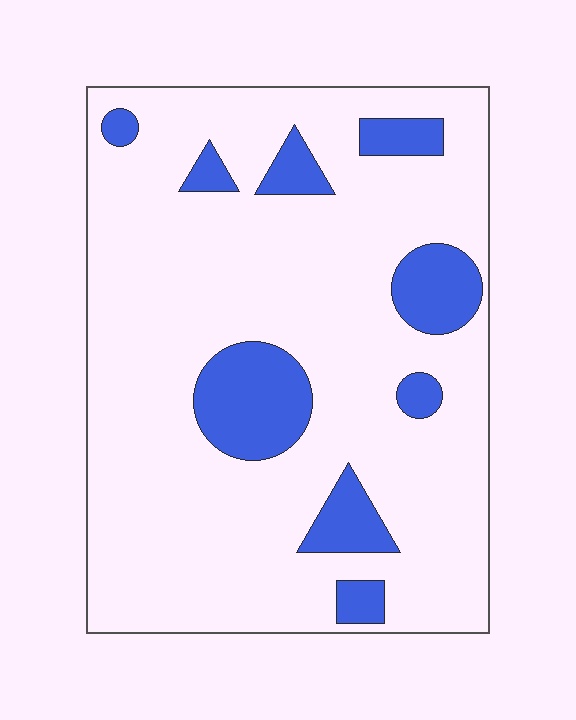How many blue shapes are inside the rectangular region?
9.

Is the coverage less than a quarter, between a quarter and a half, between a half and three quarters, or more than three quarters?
Less than a quarter.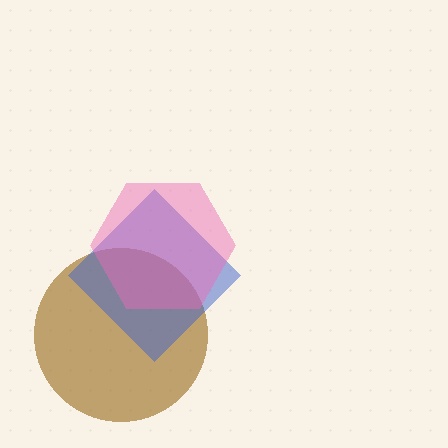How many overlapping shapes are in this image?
There are 3 overlapping shapes in the image.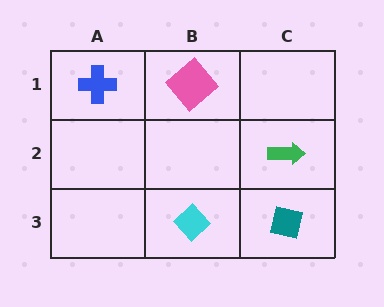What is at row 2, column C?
A green arrow.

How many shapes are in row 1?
2 shapes.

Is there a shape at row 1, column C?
No, that cell is empty.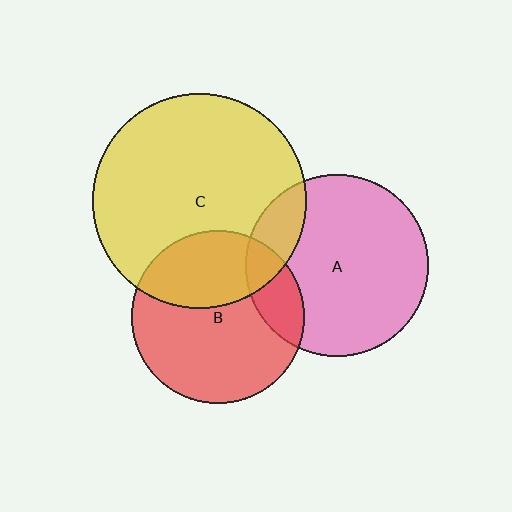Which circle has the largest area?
Circle C (yellow).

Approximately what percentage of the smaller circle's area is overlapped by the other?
Approximately 35%.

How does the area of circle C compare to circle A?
Approximately 1.4 times.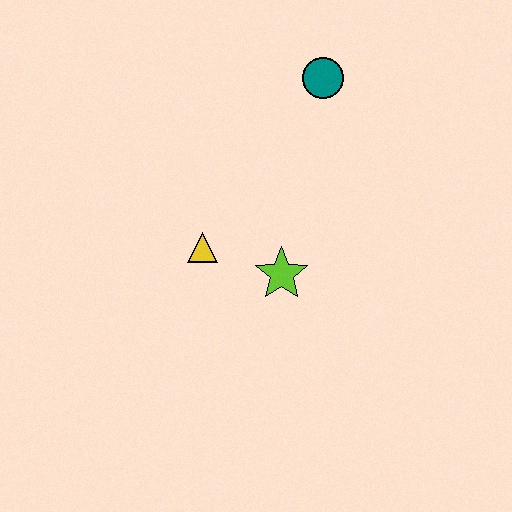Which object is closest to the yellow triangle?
The lime star is closest to the yellow triangle.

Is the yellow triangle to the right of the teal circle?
No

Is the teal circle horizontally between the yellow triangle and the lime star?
No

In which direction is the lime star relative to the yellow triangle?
The lime star is to the right of the yellow triangle.